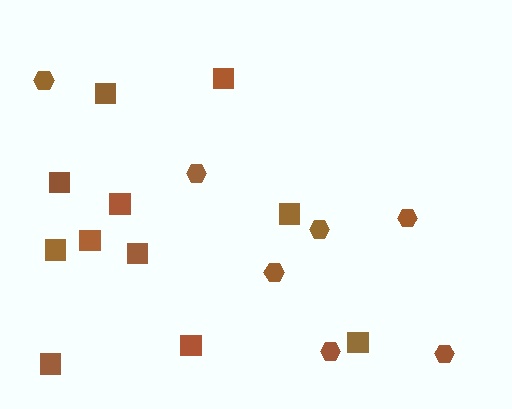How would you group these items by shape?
There are 2 groups: one group of hexagons (7) and one group of squares (11).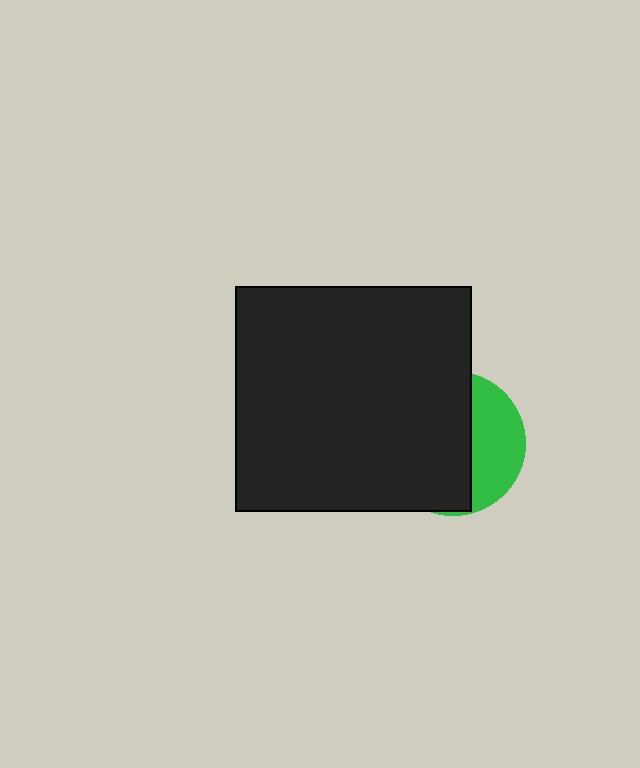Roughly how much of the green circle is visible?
A small part of it is visible (roughly 35%).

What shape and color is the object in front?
The object in front is a black rectangle.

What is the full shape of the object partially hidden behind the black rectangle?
The partially hidden object is a green circle.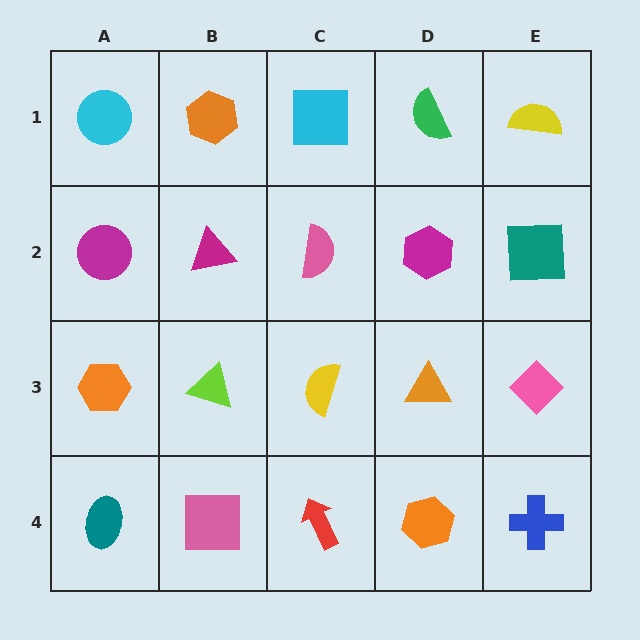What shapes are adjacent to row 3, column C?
A pink semicircle (row 2, column C), a red arrow (row 4, column C), a lime triangle (row 3, column B), an orange triangle (row 3, column D).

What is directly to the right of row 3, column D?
A pink diamond.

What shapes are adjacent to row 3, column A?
A magenta circle (row 2, column A), a teal ellipse (row 4, column A), a lime triangle (row 3, column B).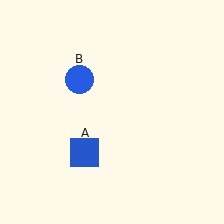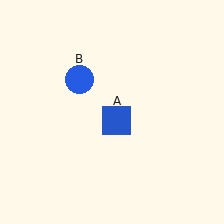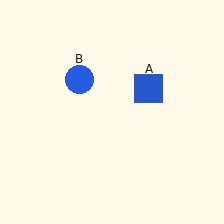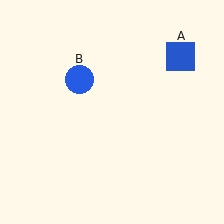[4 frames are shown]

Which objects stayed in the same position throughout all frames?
Blue circle (object B) remained stationary.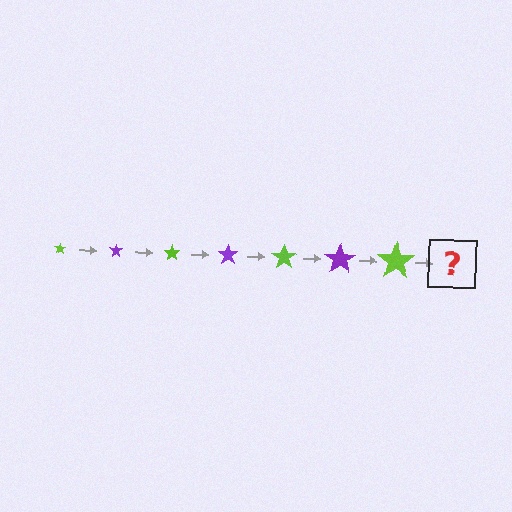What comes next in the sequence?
The next element should be a purple star, larger than the previous one.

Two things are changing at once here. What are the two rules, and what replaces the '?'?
The two rules are that the star grows larger each step and the color cycles through lime and purple. The '?' should be a purple star, larger than the previous one.